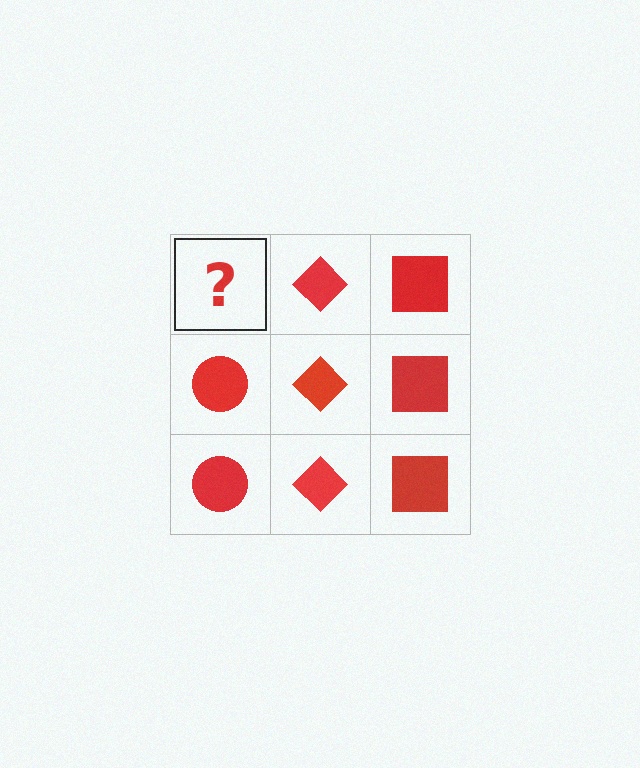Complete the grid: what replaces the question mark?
The question mark should be replaced with a red circle.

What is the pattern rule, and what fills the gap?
The rule is that each column has a consistent shape. The gap should be filled with a red circle.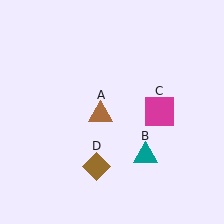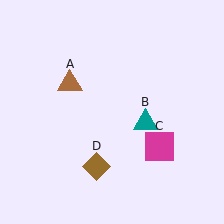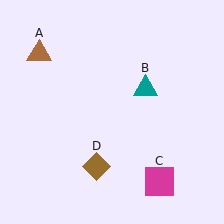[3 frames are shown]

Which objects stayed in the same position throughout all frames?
Brown diamond (object D) remained stationary.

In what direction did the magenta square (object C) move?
The magenta square (object C) moved down.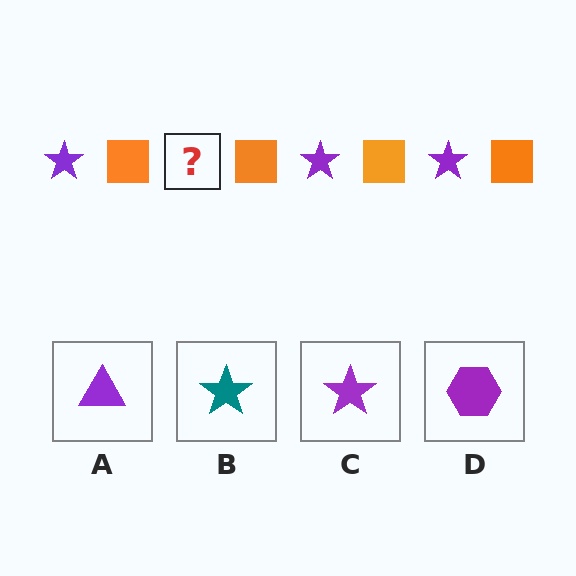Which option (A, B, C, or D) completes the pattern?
C.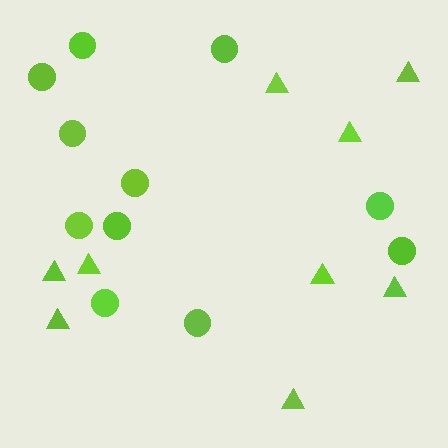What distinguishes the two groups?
There are 2 groups: one group of circles (11) and one group of triangles (9).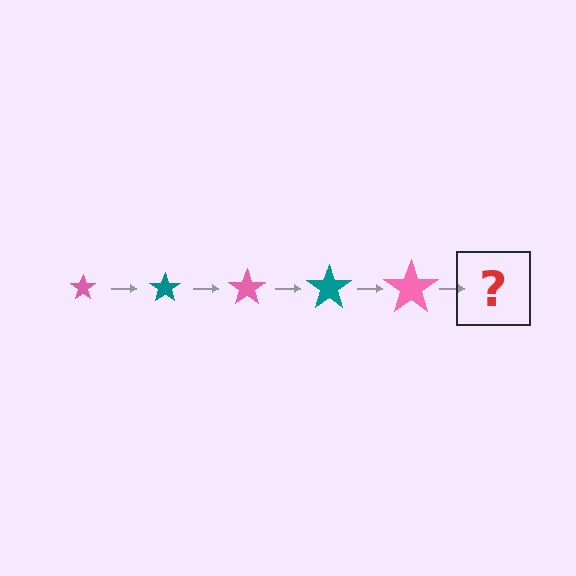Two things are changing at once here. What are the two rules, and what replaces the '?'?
The two rules are that the star grows larger each step and the color cycles through pink and teal. The '?' should be a teal star, larger than the previous one.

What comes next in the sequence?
The next element should be a teal star, larger than the previous one.